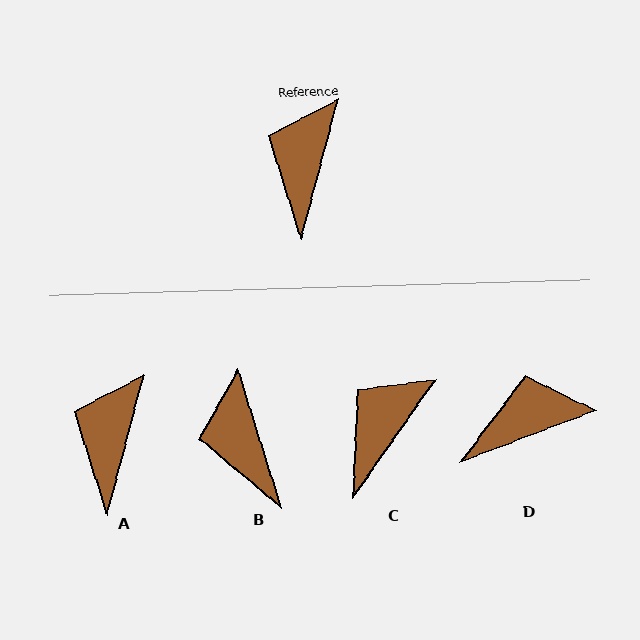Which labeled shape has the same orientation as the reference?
A.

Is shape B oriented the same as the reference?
No, it is off by about 32 degrees.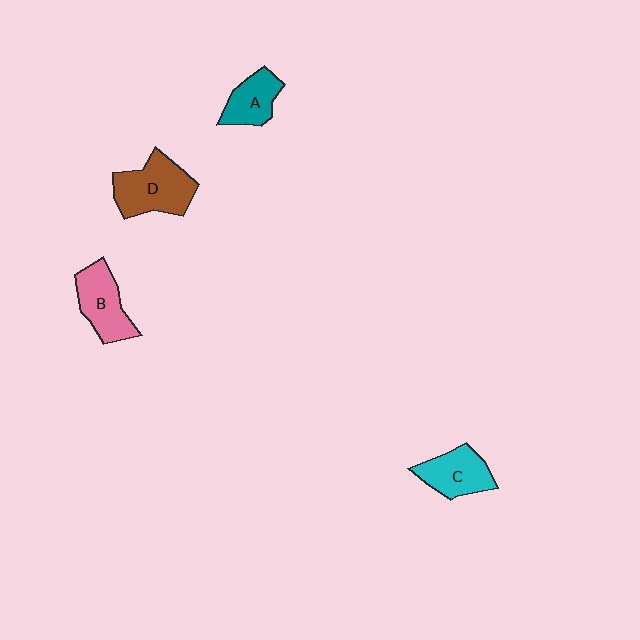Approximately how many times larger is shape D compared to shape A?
Approximately 1.6 times.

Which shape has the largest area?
Shape D (brown).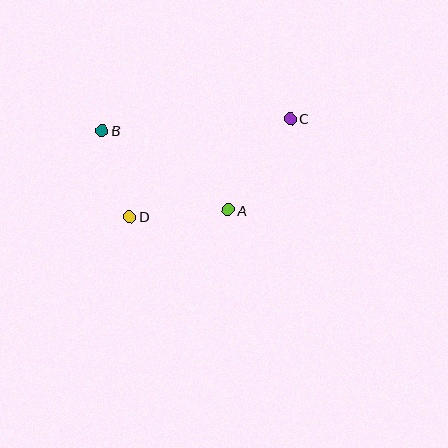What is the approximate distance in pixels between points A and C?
The distance between A and C is approximately 110 pixels.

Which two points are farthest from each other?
Points B and C are farthest from each other.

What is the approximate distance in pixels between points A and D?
The distance between A and D is approximately 99 pixels.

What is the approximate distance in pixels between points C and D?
The distance between C and D is approximately 188 pixels.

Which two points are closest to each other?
Points B and D are closest to each other.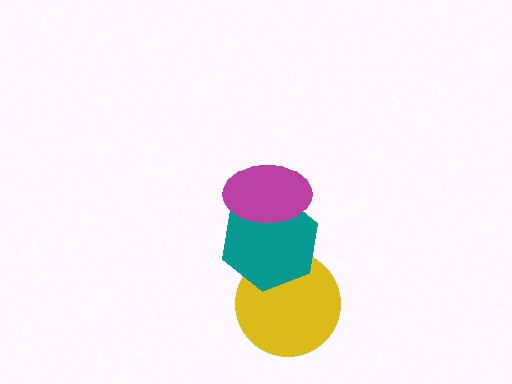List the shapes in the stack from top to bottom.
From top to bottom: the magenta ellipse, the teal hexagon, the yellow circle.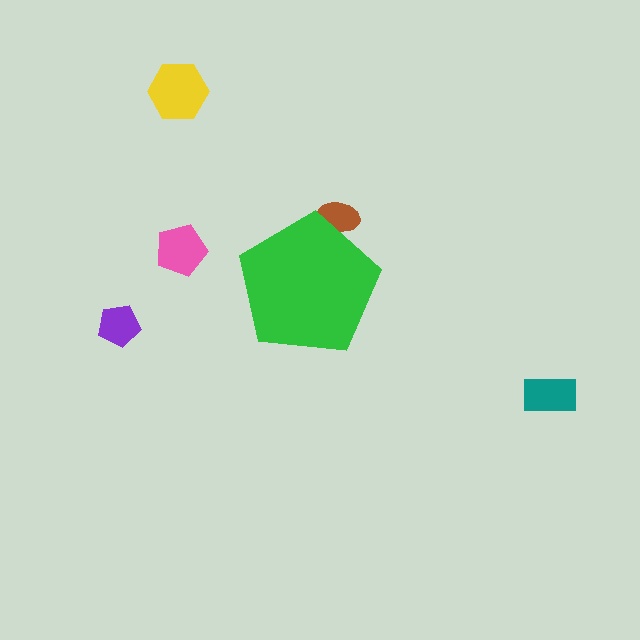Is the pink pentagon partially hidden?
No, the pink pentagon is fully visible.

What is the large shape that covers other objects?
A green pentagon.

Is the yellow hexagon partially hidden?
No, the yellow hexagon is fully visible.